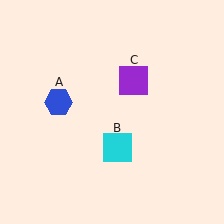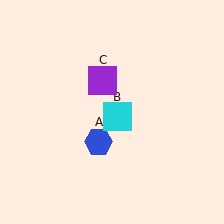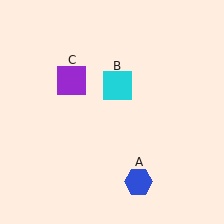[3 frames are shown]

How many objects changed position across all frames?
3 objects changed position: blue hexagon (object A), cyan square (object B), purple square (object C).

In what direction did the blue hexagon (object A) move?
The blue hexagon (object A) moved down and to the right.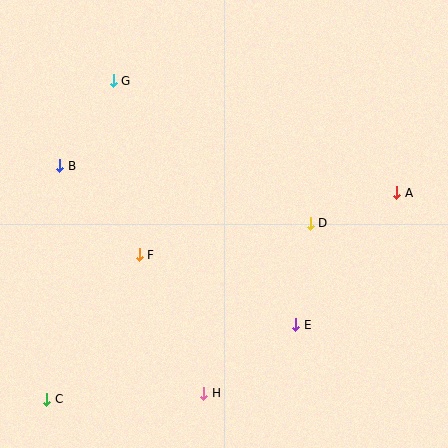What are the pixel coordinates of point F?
Point F is at (139, 255).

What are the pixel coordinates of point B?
Point B is at (60, 166).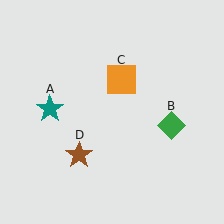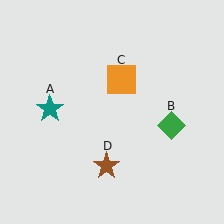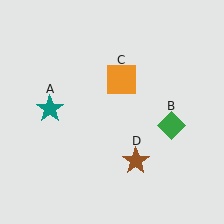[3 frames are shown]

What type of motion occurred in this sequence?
The brown star (object D) rotated counterclockwise around the center of the scene.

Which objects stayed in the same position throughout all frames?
Teal star (object A) and green diamond (object B) and orange square (object C) remained stationary.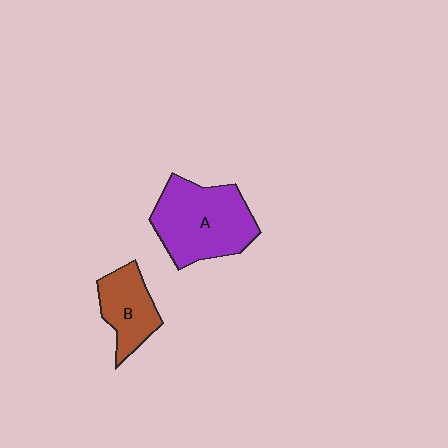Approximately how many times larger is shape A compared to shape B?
Approximately 1.8 times.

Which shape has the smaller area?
Shape B (brown).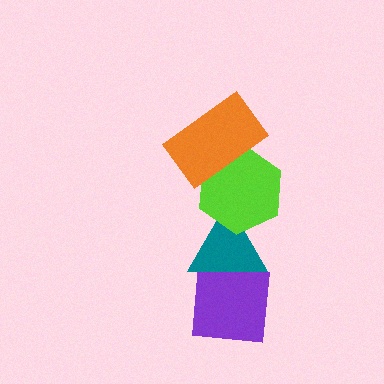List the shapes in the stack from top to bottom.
From top to bottom: the orange rectangle, the lime hexagon, the teal triangle, the purple square.